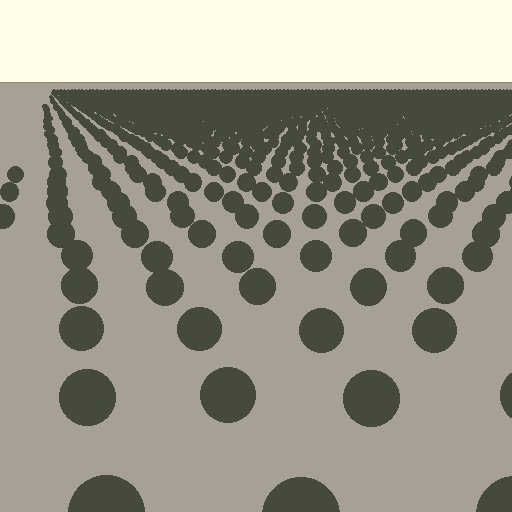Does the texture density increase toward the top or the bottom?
Density increases toward the top.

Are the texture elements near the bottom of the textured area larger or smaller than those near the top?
Larger. Near the bottom, elements are closer to the viewer and appear at a bigger on-screen size.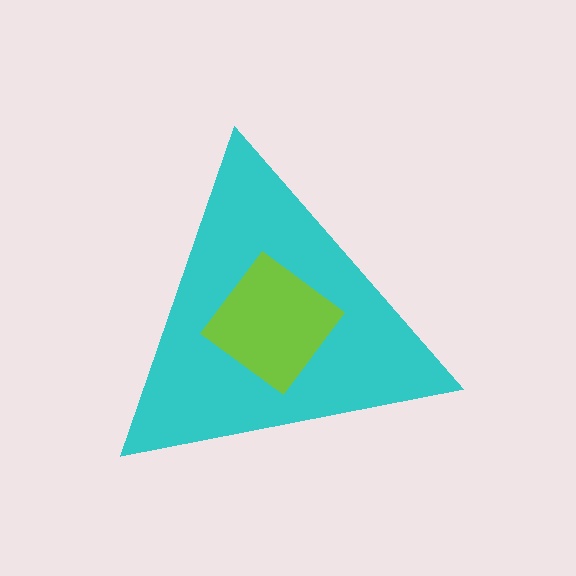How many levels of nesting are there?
2.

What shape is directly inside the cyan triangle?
The lime diamond.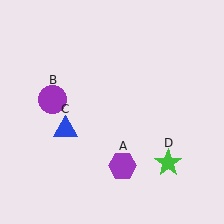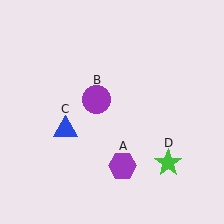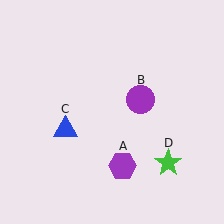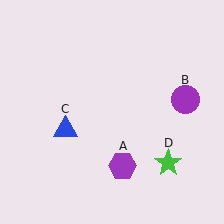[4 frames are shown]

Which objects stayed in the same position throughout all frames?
Purple hexagon (object A) and blue triangle (object C) and green star (object D) remained stationary.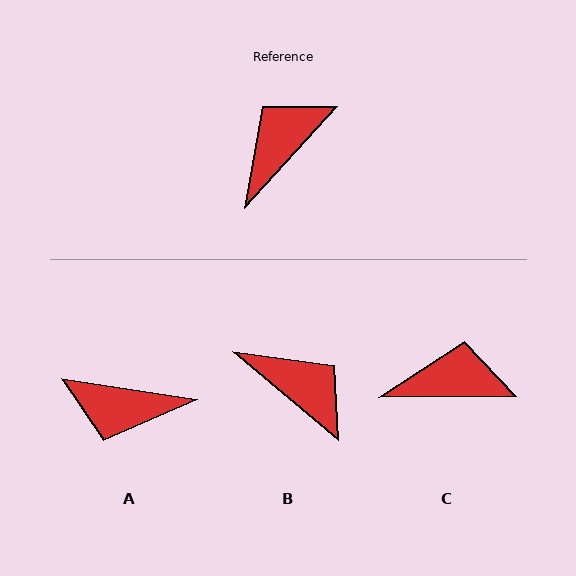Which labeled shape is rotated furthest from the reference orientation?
A, about 123 degrees away.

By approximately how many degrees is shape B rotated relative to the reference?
Approximately 87 degrees clockwise.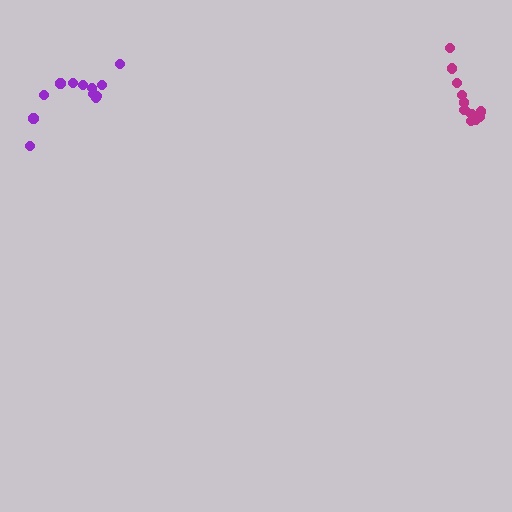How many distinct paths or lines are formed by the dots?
There are 2 distinct paths.